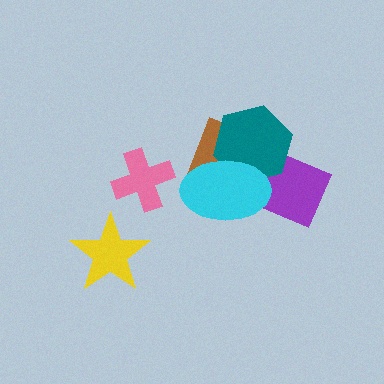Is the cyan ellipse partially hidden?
No, no other shape covers it.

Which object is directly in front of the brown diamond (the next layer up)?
The purple rectangle is directly in front of the brown diamond.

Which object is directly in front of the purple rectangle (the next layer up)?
The teal hexagon is directly in front of the purple rectangle.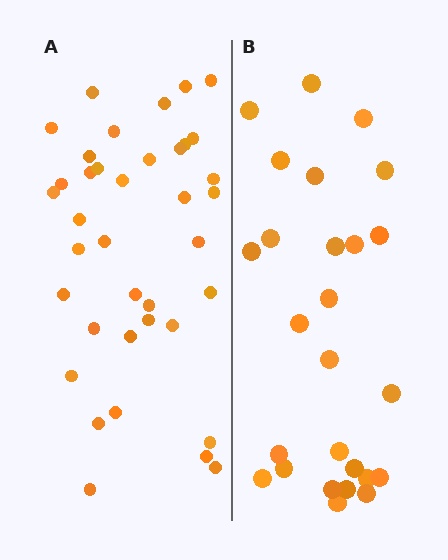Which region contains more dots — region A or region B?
Region A (the left region) has more dots.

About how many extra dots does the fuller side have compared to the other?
Region A has roughly 12 or so more dots than region B.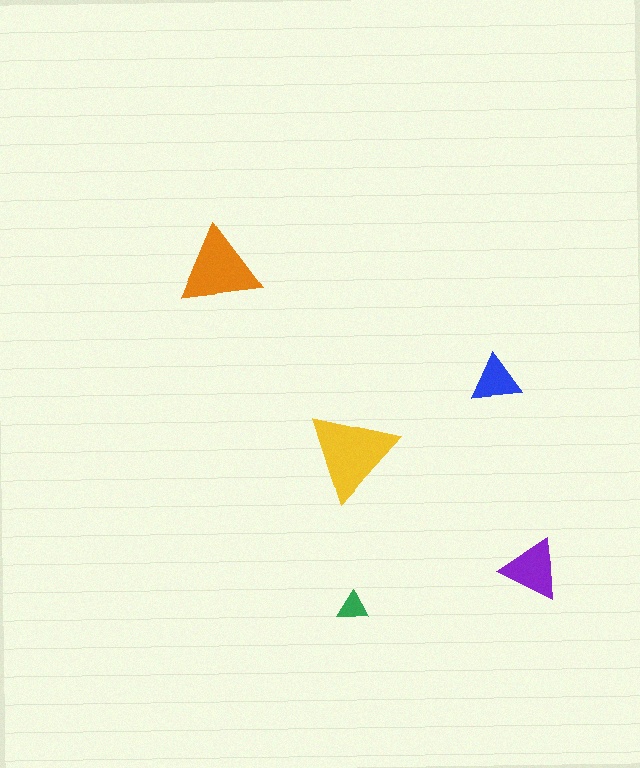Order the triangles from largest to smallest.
the yellow one, the orange one, the purple one, the blue one, the green one.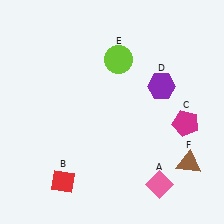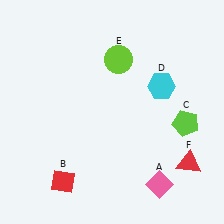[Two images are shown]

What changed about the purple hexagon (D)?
In Image 1, D is purple. In Image 2, it changed to cyan.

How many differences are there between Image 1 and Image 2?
There are 3 differences between the two images.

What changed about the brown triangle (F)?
In Image 1, F is brown. In Image 2, it changed to red.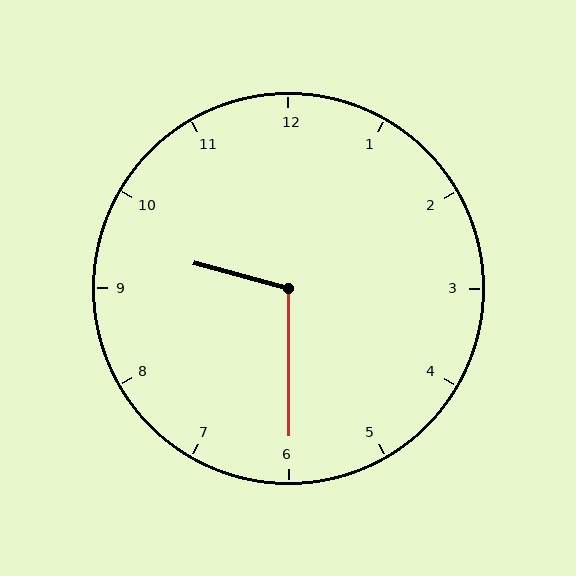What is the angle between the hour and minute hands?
Approximately 105 degrees.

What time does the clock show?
9:30.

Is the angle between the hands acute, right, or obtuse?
It is obtuse.